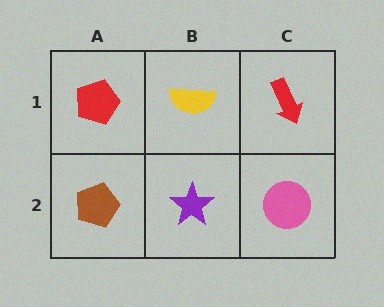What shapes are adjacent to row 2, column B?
A yellow semicircle (row 1, column B), a brown pentagon (row 2, column A), a pink circle (row 2, column C).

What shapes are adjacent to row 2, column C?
A red arrow (row 1, column C), a purple star (row 2, column B).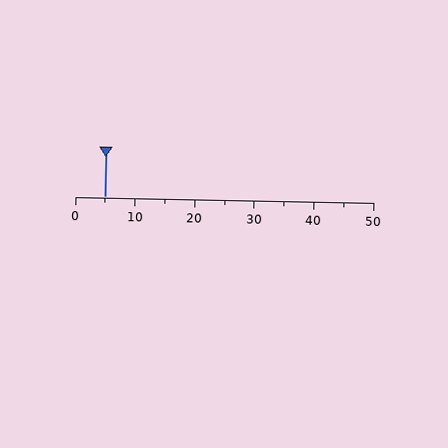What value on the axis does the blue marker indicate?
The marker indicates approximately 5.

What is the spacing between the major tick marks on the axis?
The major ticks are spaced 10 apart.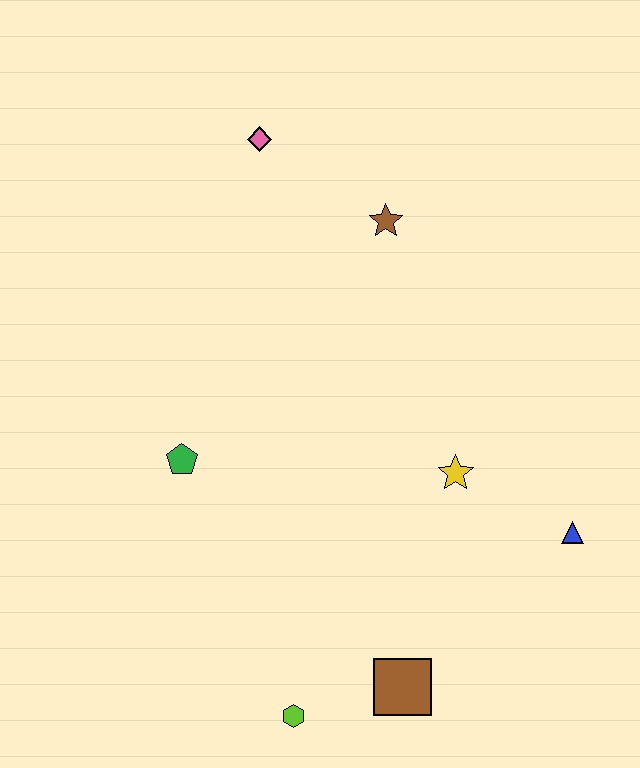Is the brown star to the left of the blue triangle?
Yes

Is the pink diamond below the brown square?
No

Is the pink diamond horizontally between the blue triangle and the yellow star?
No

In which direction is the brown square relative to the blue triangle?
The brown square is to the left of the blue triangle.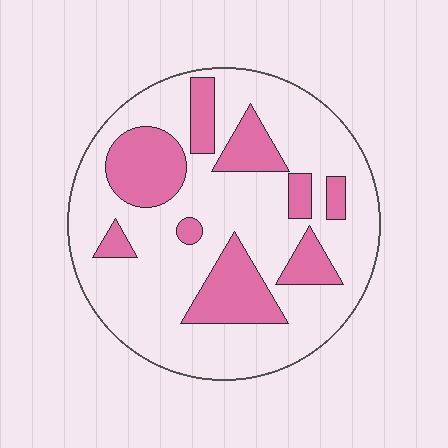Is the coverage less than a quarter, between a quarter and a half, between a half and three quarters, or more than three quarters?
Between a quarter and a half.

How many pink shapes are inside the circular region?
9.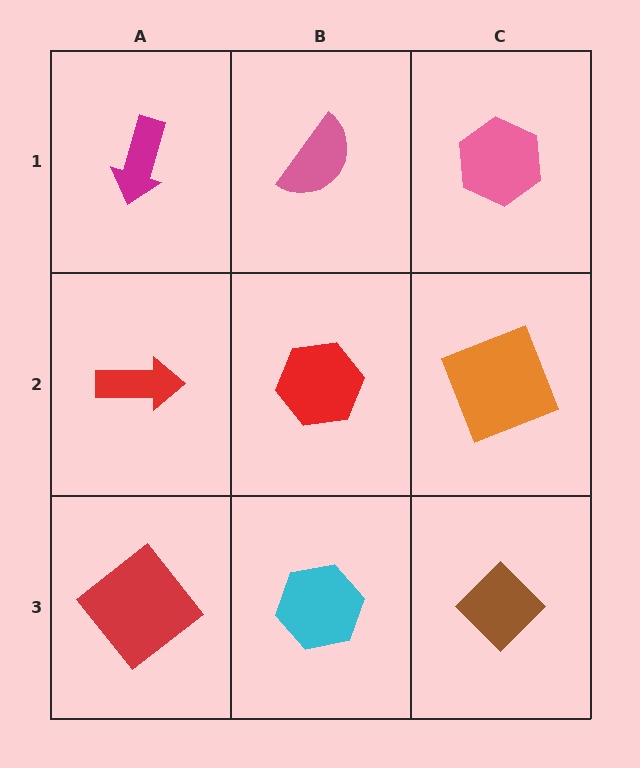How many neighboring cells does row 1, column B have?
3.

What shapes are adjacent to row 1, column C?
An orange square (row 2, column C), a pink semicircle (row 1, column B).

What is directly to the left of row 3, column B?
A red diamond.